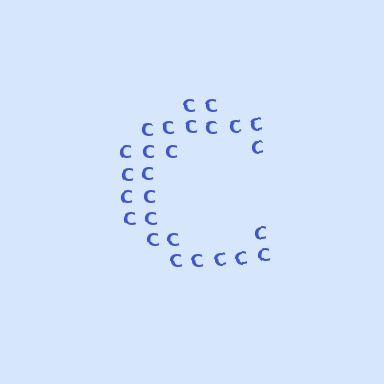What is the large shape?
The large shape is the letter C.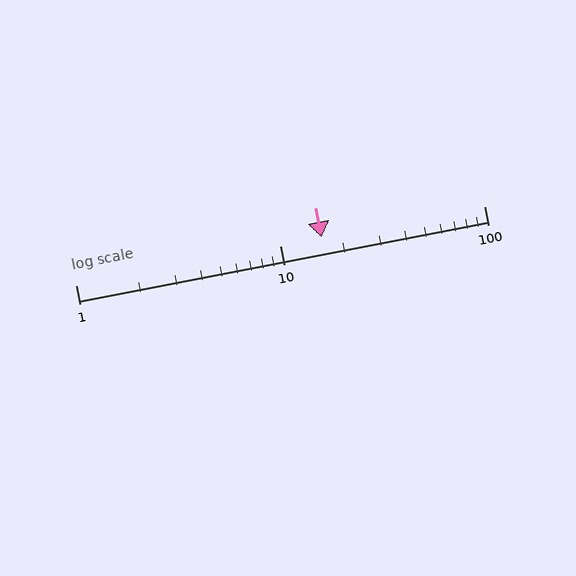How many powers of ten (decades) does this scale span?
The scale spans 2 decades, from 1 to 100.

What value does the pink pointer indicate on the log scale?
The pointer indicates approximately 16.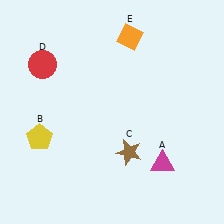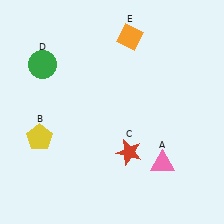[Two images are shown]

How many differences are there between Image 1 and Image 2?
There are 3 differences between the two images.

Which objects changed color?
A changed from magenta to pink. C changed from brown to red. D changed from red to green.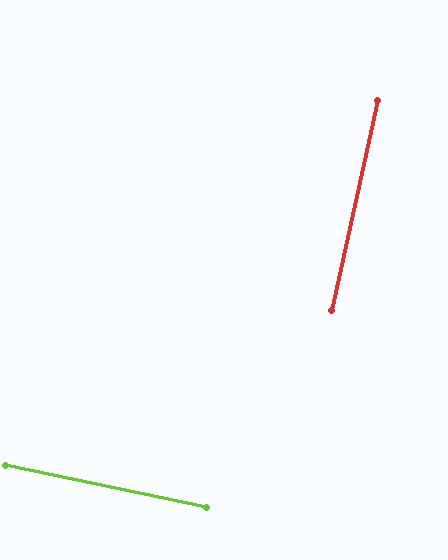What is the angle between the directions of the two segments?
Approximately 89 degrees.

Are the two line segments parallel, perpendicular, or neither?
Perpendicular — they meet at approximately 89°.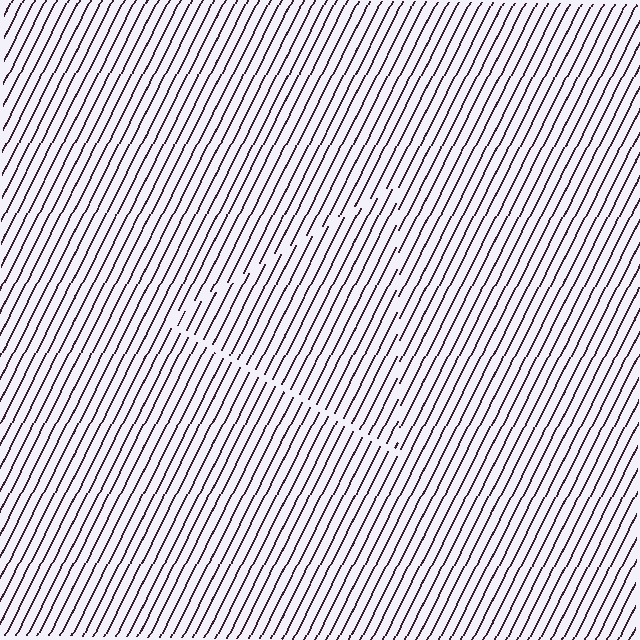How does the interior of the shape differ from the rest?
The interior of the shape contains the same grating, shifted by half a period — the contour is defined by the phase discontinuity where line-ends from the inner and outer gratings abut.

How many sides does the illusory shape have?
3 sides — the line-ends trace a triangle.